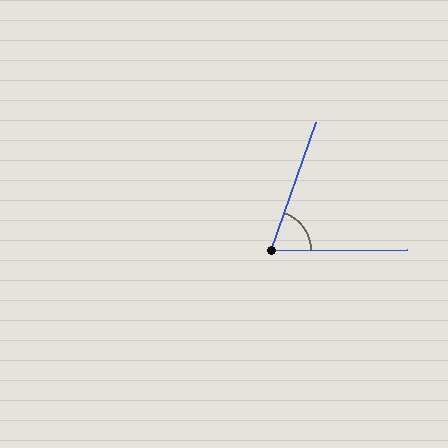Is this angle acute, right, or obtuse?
It is acute.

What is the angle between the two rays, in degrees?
Approximately 70 degrees.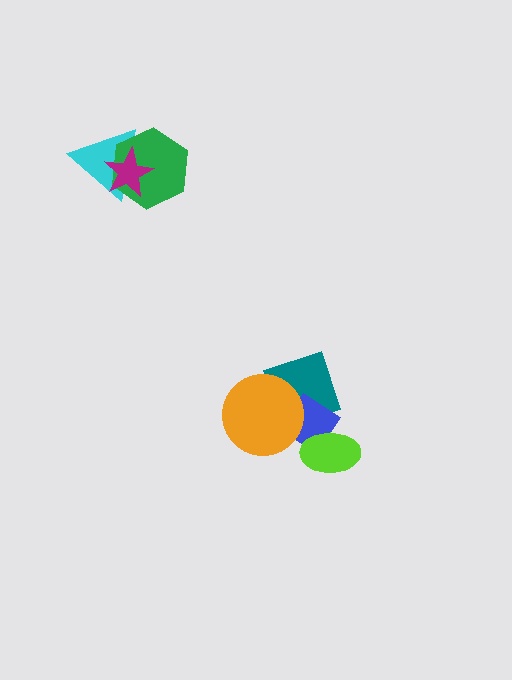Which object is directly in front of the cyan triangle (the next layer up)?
The green hexagon is directly in front of the cyan triangle.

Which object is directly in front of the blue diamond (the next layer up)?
The orange circle is directly in front of the blue diamond.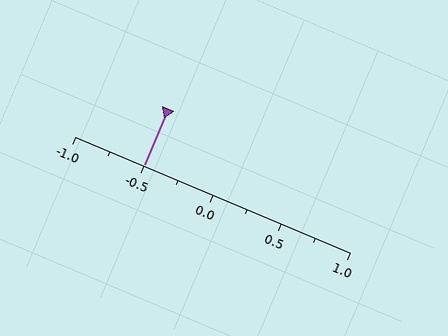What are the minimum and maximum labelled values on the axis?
The axis runs from -1.0 to 1.0.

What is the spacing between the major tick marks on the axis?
The major ticks are spaced 0.5 apart.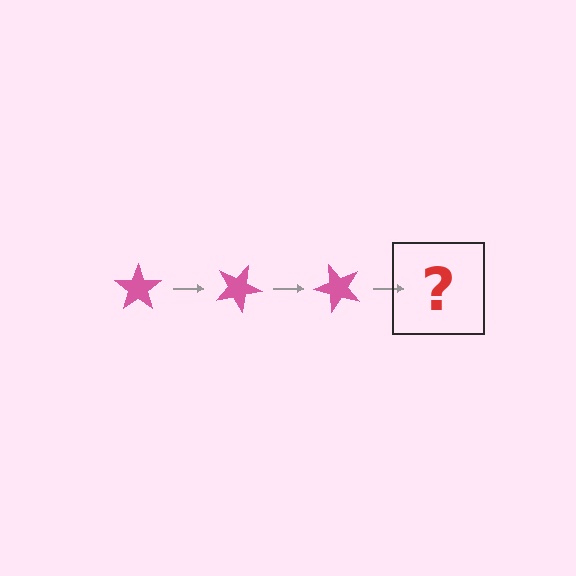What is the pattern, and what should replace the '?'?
The pattern is that the star rotates 25 degrees each step. The '?' should be a pink star rotated 75 degrees.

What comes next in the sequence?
The next element should be a pink star rotated 75 degrees.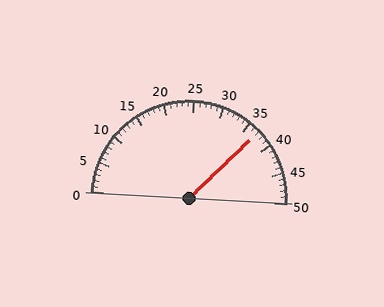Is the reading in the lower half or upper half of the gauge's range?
The reading is in the upper half of the range (0 to 50).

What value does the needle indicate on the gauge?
The needle indicates approximately 37.